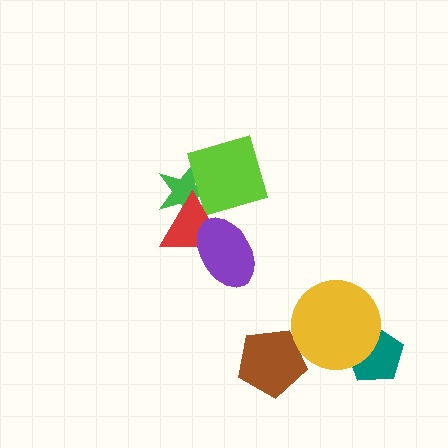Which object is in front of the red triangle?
The purple ellipse is in front of the red triangle.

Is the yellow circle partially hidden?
No, no other shape covers it.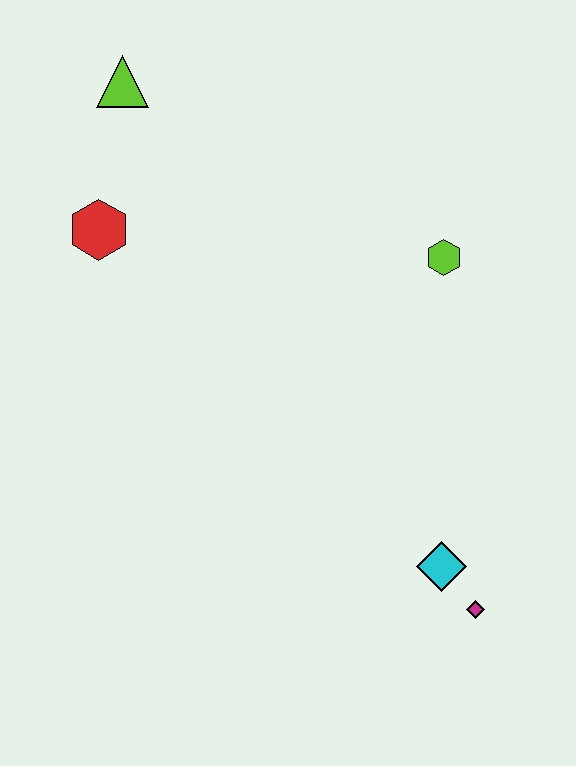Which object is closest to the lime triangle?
The red hexagon is closest to the lime triangle.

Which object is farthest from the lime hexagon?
The lime triangle is farthest from the lime hexagon.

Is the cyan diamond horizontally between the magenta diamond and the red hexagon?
Yes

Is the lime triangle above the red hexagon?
Yes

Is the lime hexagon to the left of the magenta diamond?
Yes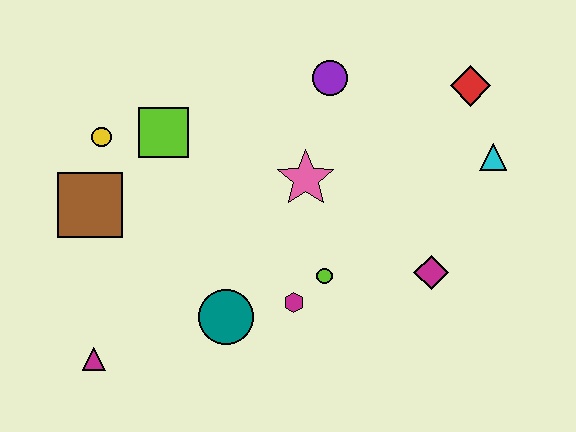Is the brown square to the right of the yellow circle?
No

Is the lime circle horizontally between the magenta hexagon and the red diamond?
Yes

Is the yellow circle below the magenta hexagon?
No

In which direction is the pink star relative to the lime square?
The pink star is to the right of the lime square.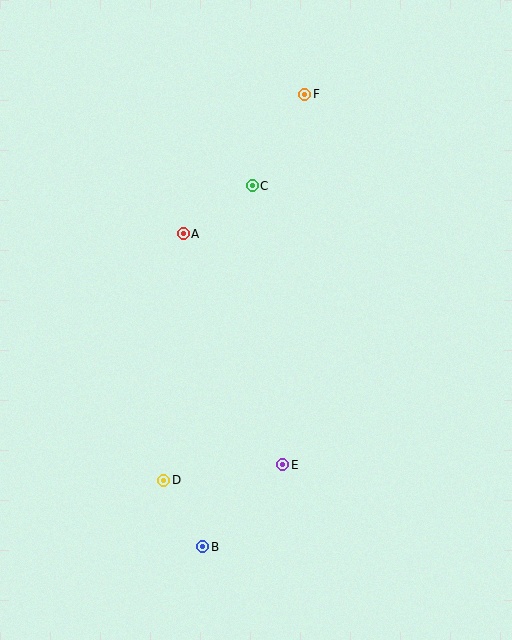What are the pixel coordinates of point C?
Point C is at (252, 186).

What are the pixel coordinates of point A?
Point A is at (183, 234).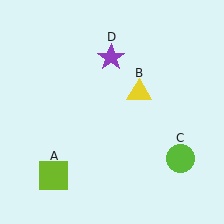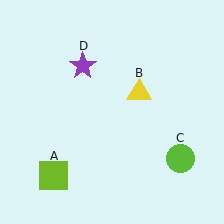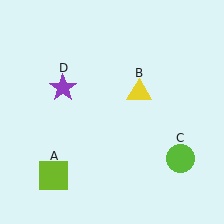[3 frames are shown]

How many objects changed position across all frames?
1 object changed position: purple star (object D).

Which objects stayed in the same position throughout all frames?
Lime square (object A) and yellow triangle (object B) and lime circle (object C) remained stationary.